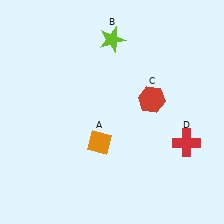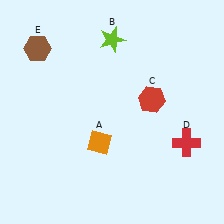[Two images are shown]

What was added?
A brown hexagon (E) was added in Image 2.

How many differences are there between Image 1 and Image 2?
There is 1 difference between the two images.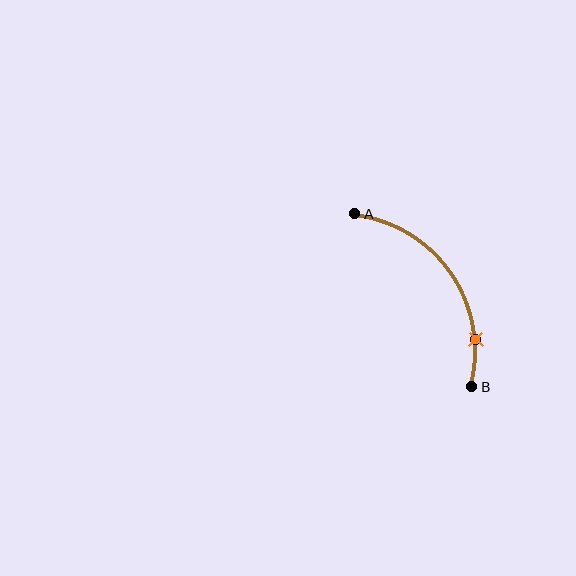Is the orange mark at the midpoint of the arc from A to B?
No. The orange mark lies on the arc but is closer to endpoint B. The arc midpoint would be at the point on the curve equidistant along the arc from both A and B.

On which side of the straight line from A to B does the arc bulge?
The arc bulges above and to the right of the straight line connecting A and B.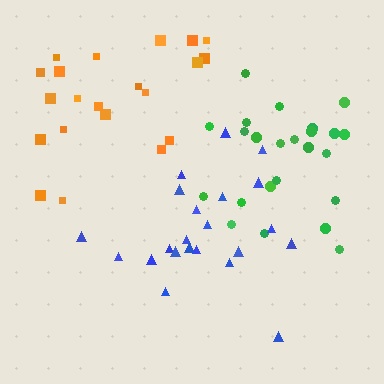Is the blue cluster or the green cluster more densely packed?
Green.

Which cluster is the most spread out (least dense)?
Orange.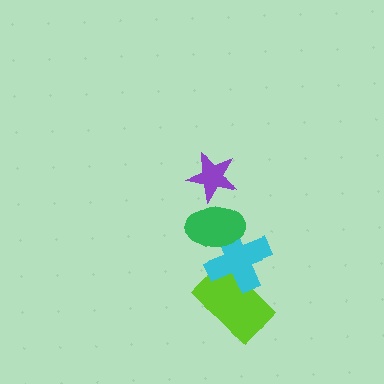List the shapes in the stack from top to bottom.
From top to bottom: the purple star, the green ellipse, the cyan cross, the lime rectangle.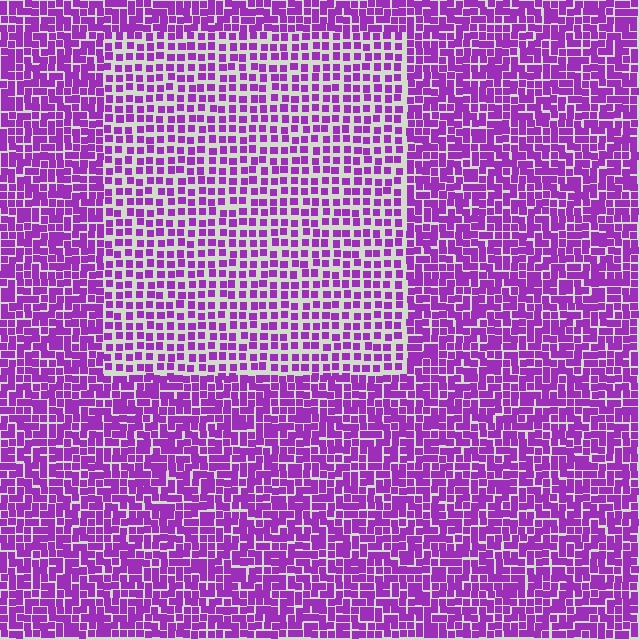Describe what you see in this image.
The image contains small purple elements arranged at two different densities. A rectangle-shaped region is visible where the elements are less densely packed than the surrounding area.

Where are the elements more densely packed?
The elements are more densely packed outside the rectangle boundary.